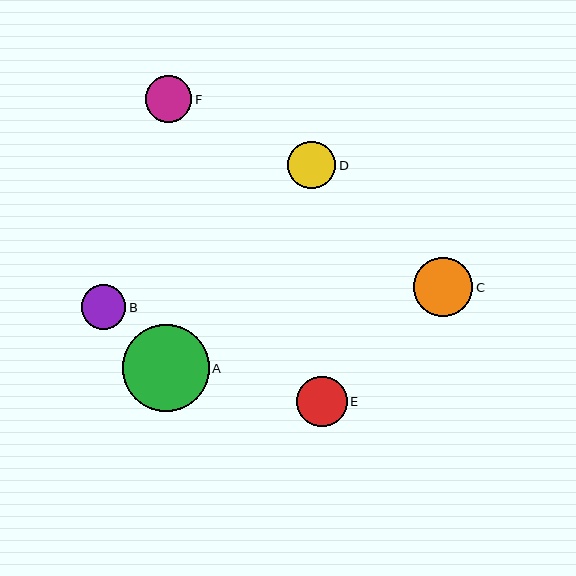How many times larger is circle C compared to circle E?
Circle C is approximately 1.2 times the size of circle E.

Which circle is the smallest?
Circle B is the smallest with a size of approximately 45 pixels.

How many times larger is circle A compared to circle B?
Circle A is approximately 1.9 times the size of circle B.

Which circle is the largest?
Circle A is the largest with a size of approximately 87 pixels.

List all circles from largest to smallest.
From largest to smallest: A, C, E, D, F, B.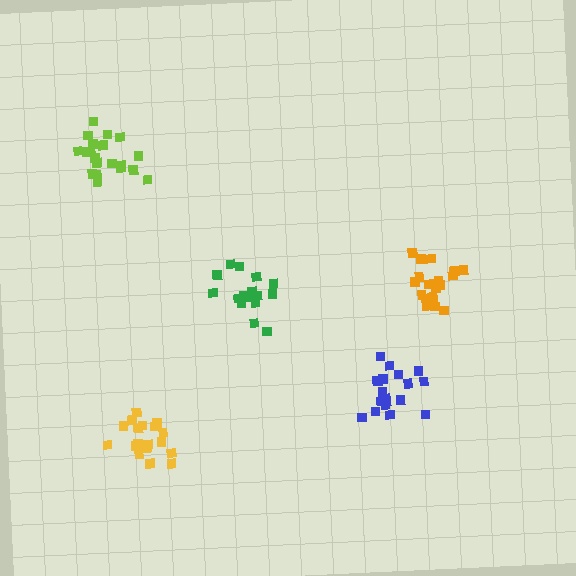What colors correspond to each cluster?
The clusters are colored: lime, green, yellow, orange, blue.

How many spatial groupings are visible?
There are 5 spatial groupings.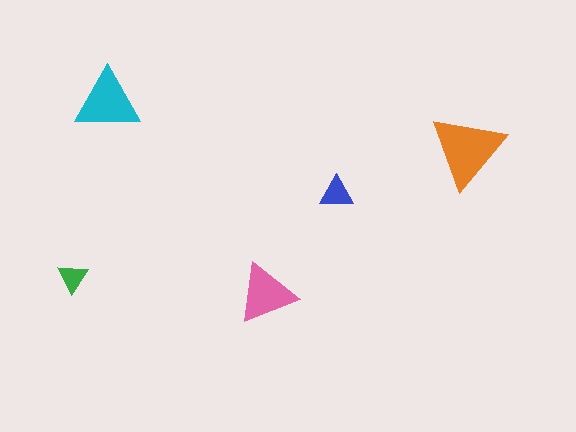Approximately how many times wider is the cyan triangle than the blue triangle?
About 2 times wider.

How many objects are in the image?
There are 5 objects in the image.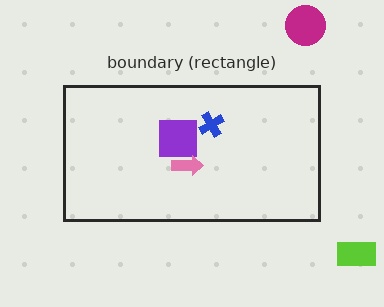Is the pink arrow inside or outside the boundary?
Inside.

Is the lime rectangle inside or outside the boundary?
Outside.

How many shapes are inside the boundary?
3 inside, 2 outside.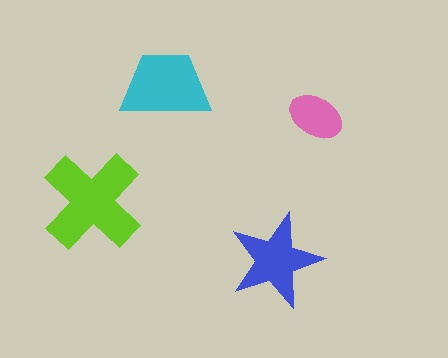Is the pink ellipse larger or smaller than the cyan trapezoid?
Smaller.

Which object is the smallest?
The pink ellipse.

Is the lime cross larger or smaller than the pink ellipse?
Larger.